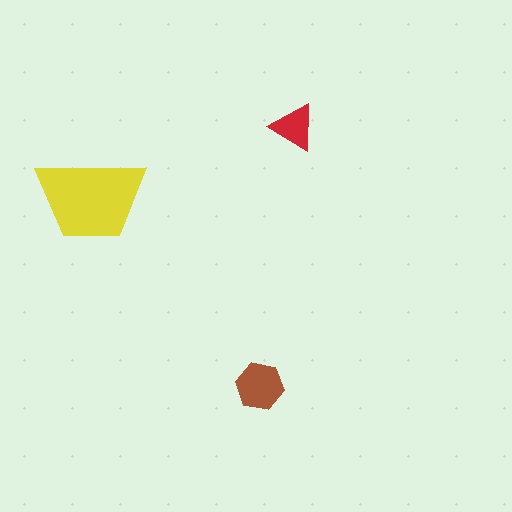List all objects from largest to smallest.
The yellow trapezoid, the brown hexagon, the red triangle.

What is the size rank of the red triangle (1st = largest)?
3rd.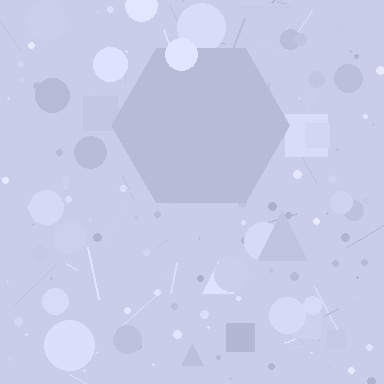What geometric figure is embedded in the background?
A hexagon is embedded in the background.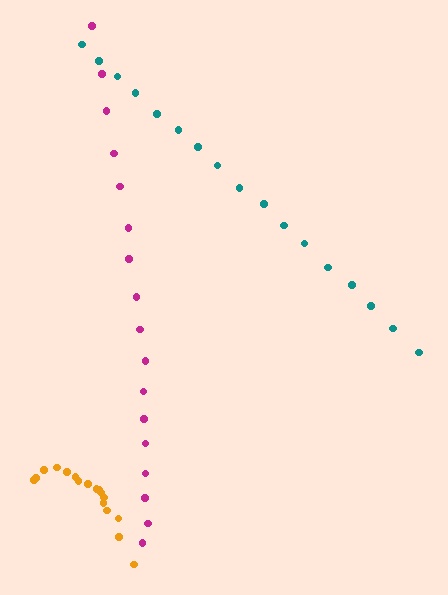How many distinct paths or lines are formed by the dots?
There are 3 distinct paths.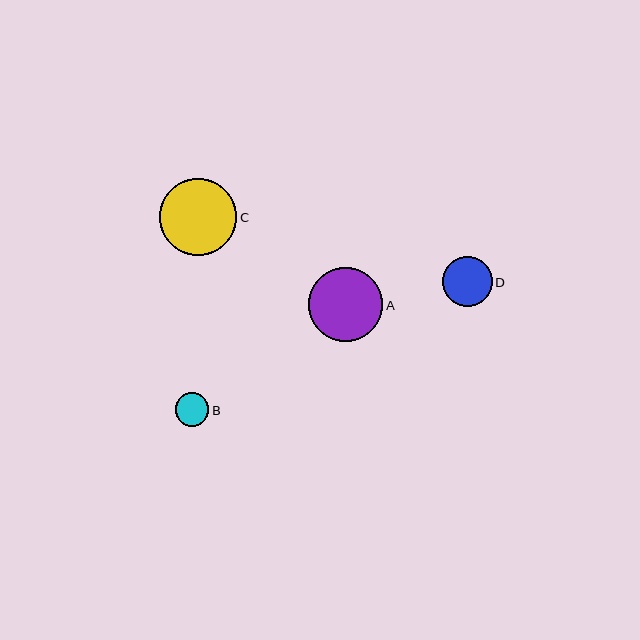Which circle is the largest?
Circle C is the largest with a size of approximately 77 pixels.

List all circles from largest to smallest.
From largest to smallest: C, A, D, B.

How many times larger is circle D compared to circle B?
Circle D is approximately 1.5 times the size of circle B.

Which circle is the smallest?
Circle B is the smallest with a size of approximately 34 pixels.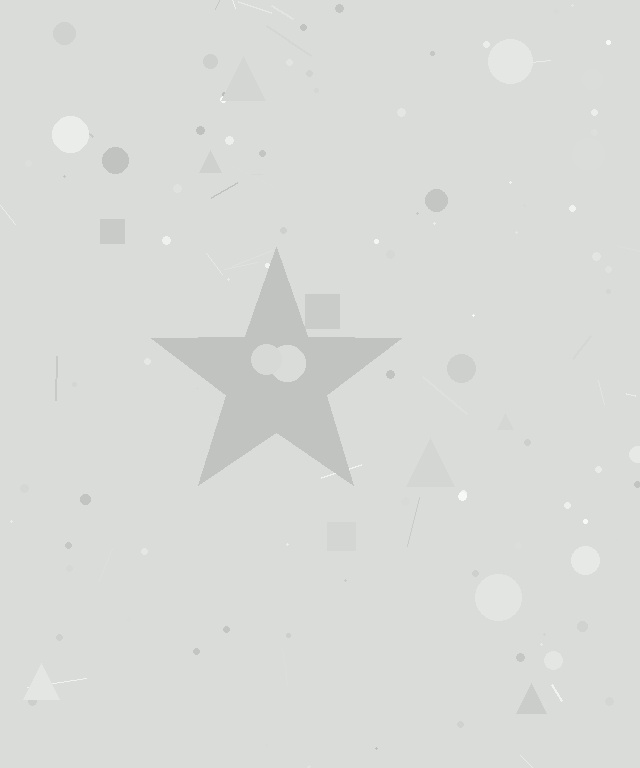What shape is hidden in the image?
A star is hidden in the image.